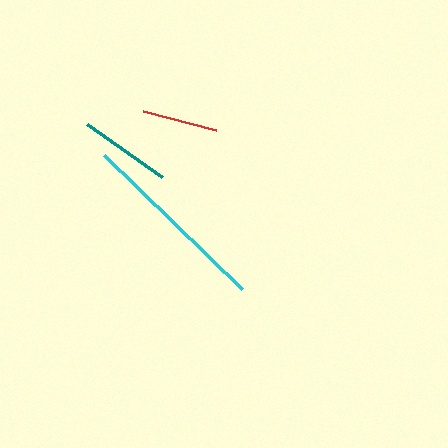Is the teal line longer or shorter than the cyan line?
The cyan line is longer than the teal line.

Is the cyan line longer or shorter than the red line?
The cyan line is longer than the red line.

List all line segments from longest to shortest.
From longest to shortest: cyan, teal, red.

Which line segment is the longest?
The cyan line is the longest at approximately 192 pixels.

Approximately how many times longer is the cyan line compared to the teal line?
The cyan line is approximately 2.1 times the length of the teal line.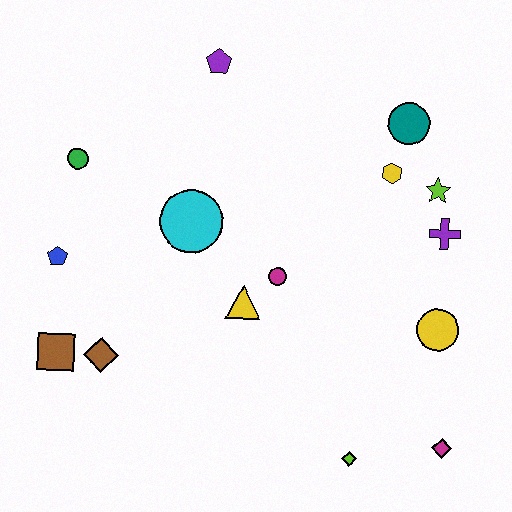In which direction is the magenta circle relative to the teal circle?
The magenta circle is below the teal circle.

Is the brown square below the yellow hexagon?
Yes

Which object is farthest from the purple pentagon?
The magenta diamond is farthest from the purple pentagon.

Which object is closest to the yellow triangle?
The magenta circle is closest to the yellow triangle.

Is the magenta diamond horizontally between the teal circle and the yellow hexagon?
No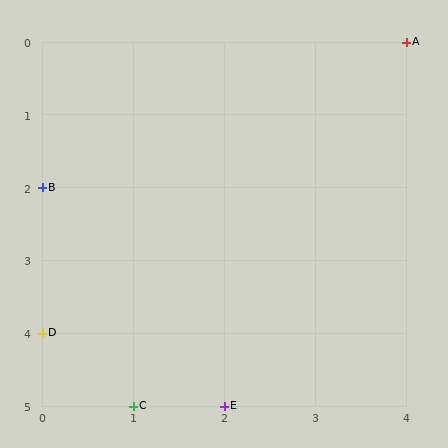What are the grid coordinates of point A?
Point A is at grid coordinates (4, 0).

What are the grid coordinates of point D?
Point D is at grid coordinates (0, 4).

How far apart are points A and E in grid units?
Points A and E are 2 columns and 5 rows apart (about 5.4 grid units diagonally).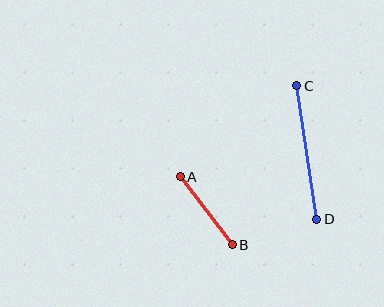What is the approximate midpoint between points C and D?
The midpoint is at approximately (307, 153) pixels.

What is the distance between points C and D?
The distance is approximately 135 pixels.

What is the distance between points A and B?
The distance is approximately 85 pixels.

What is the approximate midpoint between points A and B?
The midpoint is at approximately (206, 211) pixels.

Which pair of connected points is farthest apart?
Points C and D are farthest apart.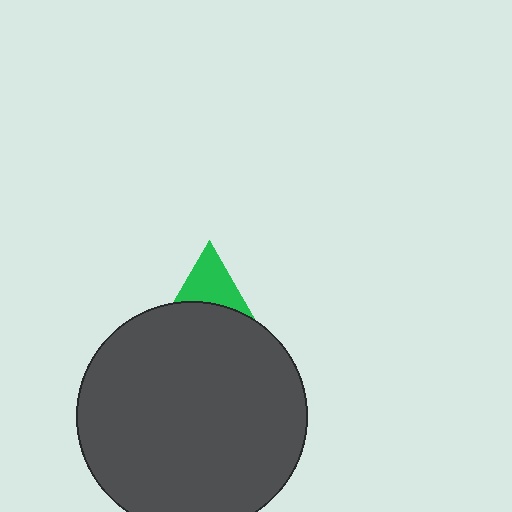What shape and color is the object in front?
The object in front is a dark gray circle.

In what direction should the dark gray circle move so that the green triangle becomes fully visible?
The dark gray circle should move down. That is the shortest direction to clear the overlap and leave the green triangle fully visible.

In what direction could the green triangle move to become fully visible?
The green triangle could move up. That would shift it out from behind the dark gray circle entirely.